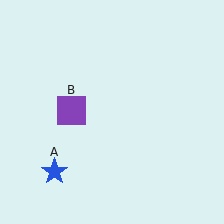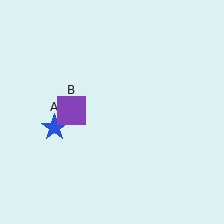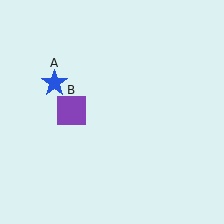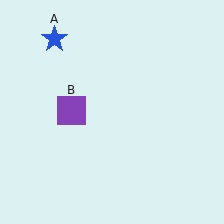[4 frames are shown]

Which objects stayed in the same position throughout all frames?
Purple square (object B) remained stationary.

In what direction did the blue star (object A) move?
The blue star (object A) moved up.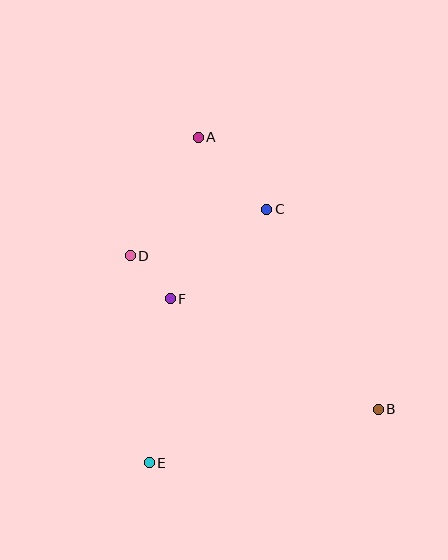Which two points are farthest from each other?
Points A and E are farthest from each other.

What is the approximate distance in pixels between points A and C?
The distance between A and C is approximately 100 pixels.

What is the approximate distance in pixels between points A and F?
The distance between A and F is approximately 164 pixels.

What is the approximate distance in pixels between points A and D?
The distance between A and D is approximately 137 pixels.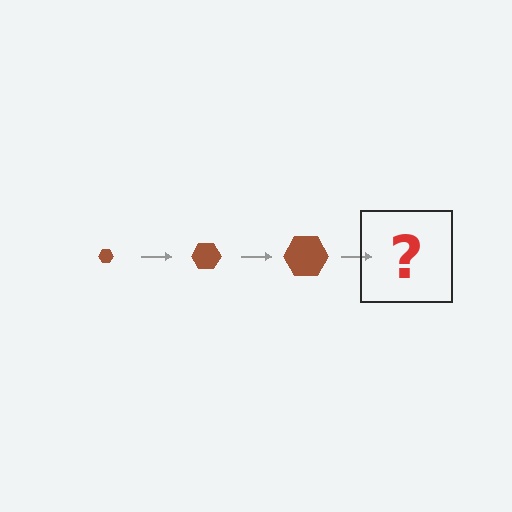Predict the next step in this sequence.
The next step is a brown hexagon, larger than the previous one.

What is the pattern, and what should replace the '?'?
The pattern is that the hexagon gets progressively larger each step. The '?' should be a brown hexagon, larger than the previous one.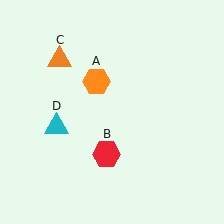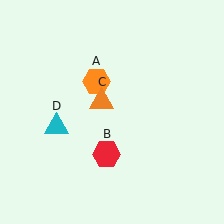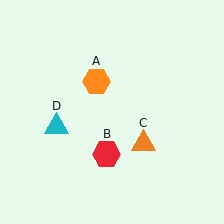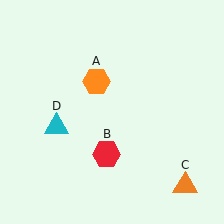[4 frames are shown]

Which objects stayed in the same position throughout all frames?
Orange hexagon (object A) and red hexagon (object B) and cyan triangle (object D) remained stationary.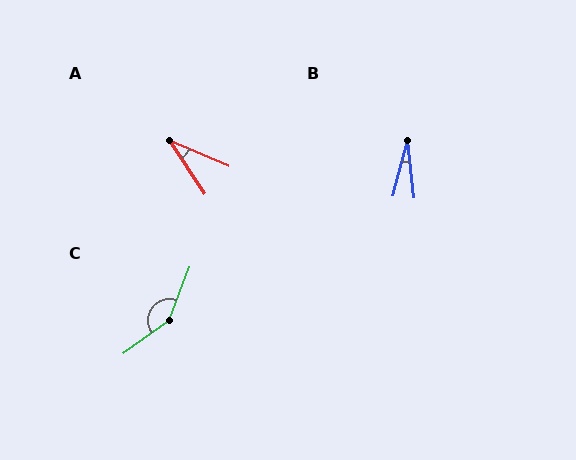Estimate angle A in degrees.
Approximately 33 degrees.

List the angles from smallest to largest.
B (21°), A (33°), C (147°).